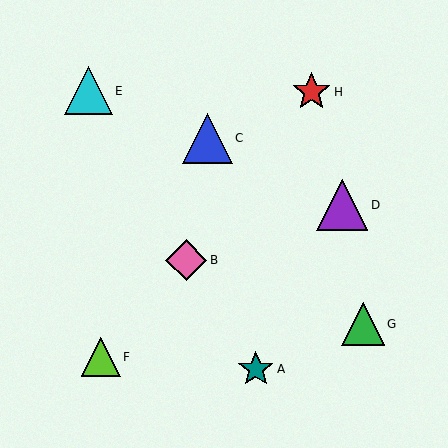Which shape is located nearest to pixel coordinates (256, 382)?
The teal star (labeled A) at (256, 369) is nearest to that location.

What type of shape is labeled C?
Shape C is a blue triangle.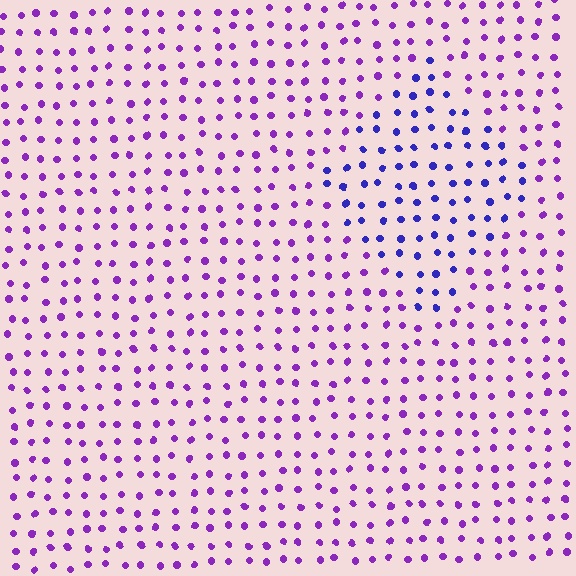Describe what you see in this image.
The image is filled with small purple elements in a uniform arrangement. A diamond-shaped region is visible where the elements are tinted to a slightly different hue, forming a subtle color boundary.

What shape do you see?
I see a diamond.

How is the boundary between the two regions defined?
The boundary is defined purely by a slight shift in hue (about 37 degrees). Spacing, size, and orientation are identical on both sides.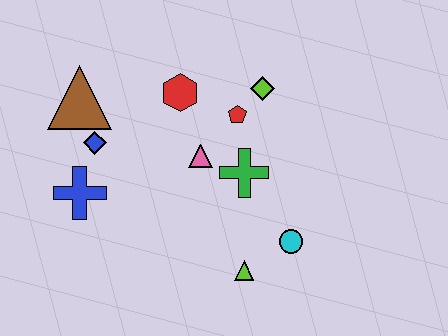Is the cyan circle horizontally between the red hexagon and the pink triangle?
No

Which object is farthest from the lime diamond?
The blue cross is farthest from the lime diamond.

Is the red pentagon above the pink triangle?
Yes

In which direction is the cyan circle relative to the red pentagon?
The cyan circle is below the red pentagon.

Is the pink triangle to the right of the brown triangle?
Yes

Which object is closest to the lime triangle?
The cyan circle is closest to the lime triangle.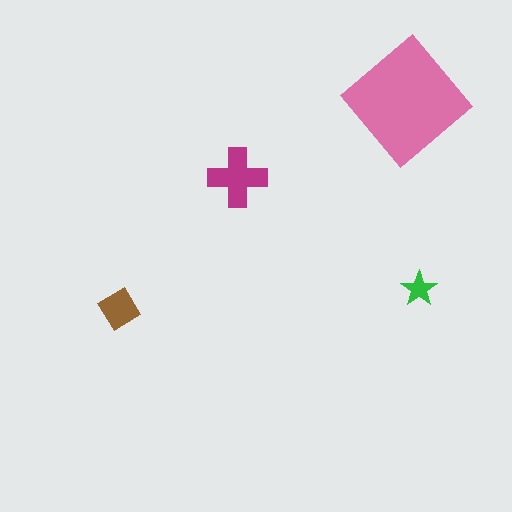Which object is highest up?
The pink diamond is topmost.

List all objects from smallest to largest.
The green star, the brown diamond, the magenta cross, the pink diamond.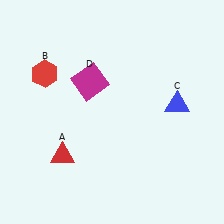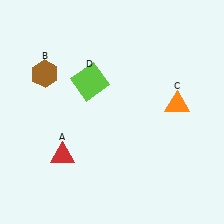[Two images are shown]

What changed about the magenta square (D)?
In Image 1, D is magenta. In Image 2, it changed to lime.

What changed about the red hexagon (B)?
In Image 1, B is red. In Image 2, it changed to brown.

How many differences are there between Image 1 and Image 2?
There are 3 differences between the two images.